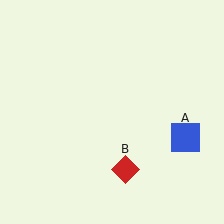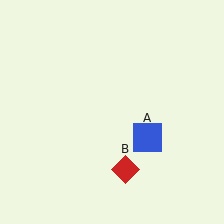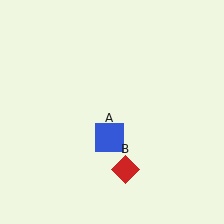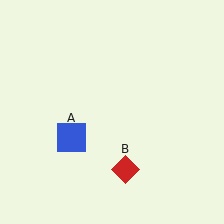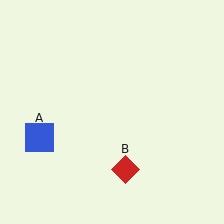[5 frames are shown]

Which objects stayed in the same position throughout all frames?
Red diamond (object B) remained stationary.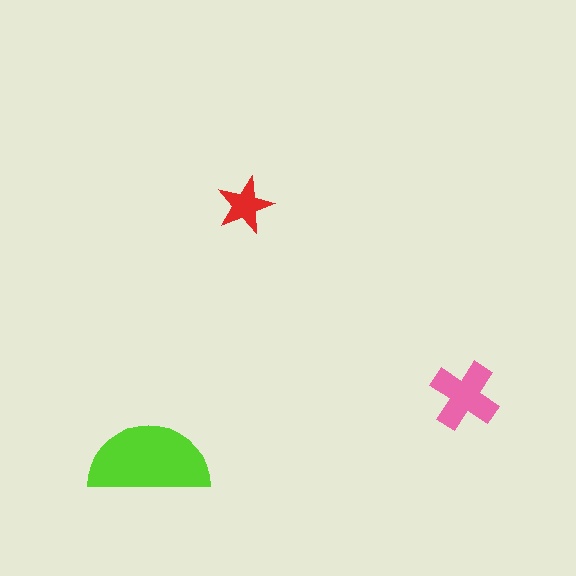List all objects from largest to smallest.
The lime semicircle, the pink cross, the red star.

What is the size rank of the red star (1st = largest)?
3rd.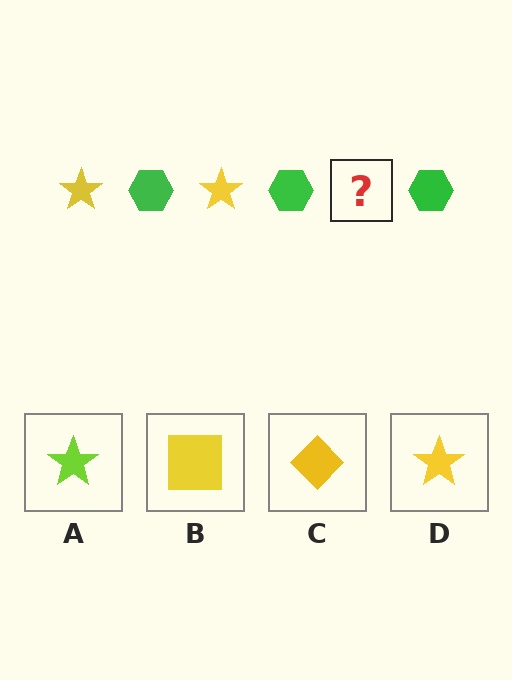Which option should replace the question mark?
Option D.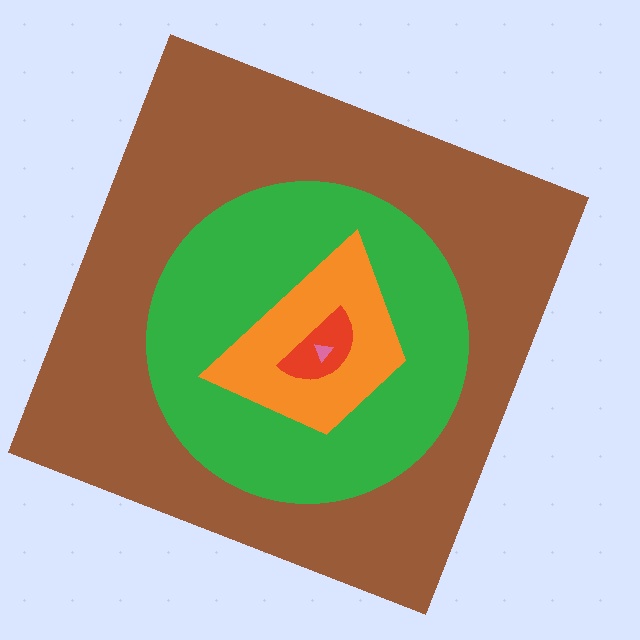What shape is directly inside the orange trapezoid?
The red semicircle.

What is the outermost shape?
The brown square.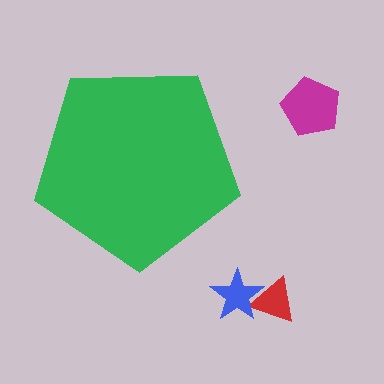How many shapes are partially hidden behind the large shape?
0 shapes are partially hidden.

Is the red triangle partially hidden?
No, the red triangle is fully visible.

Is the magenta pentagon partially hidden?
No, the magenta pentagon is fully visible.